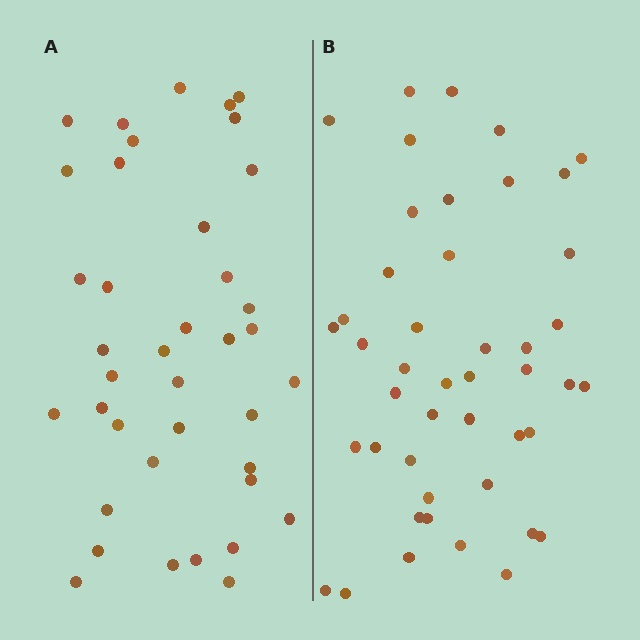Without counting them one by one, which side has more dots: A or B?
Region B (the right region) has more dots.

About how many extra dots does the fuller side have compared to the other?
Region B has about 6 more dots than region A.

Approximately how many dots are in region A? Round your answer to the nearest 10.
About 40 dots. (The exact count is 39, which rounds to 40.)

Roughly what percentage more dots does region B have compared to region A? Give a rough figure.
About 15% more.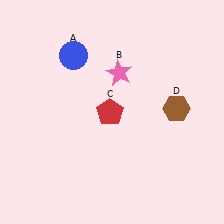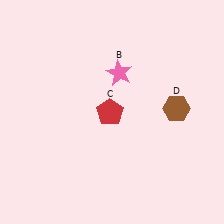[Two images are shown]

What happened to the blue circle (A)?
The blue circle (A) was removed in Image 2. It was in the top-left area of Image 1.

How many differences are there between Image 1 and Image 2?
There is 1 difference between the two images.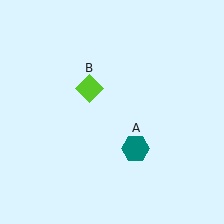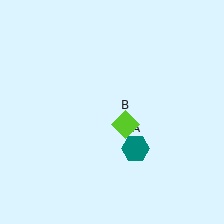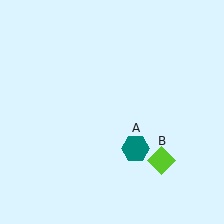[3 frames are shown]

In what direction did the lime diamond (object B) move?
The lime diamond (object B) moved down and to the right.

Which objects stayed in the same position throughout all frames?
Teal hexagon (object A) remained stationary.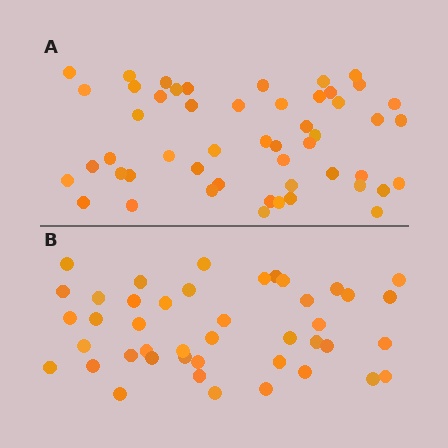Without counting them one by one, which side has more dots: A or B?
Region A (the top region) has more dots.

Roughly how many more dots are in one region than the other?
Region A has roughly 8 or so more dots than region B.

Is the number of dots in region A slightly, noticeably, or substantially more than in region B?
Region A has only slightly more — the two regions are fairly close. The ratio is roughly 1.2 to 1.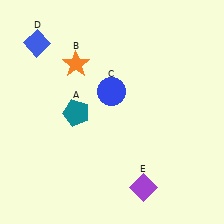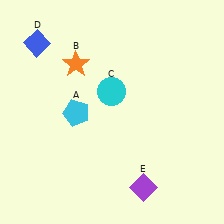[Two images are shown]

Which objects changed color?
A changed from teal to cyan. C changed from blue to cyan.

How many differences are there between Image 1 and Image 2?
There are 2 differences between the two images.